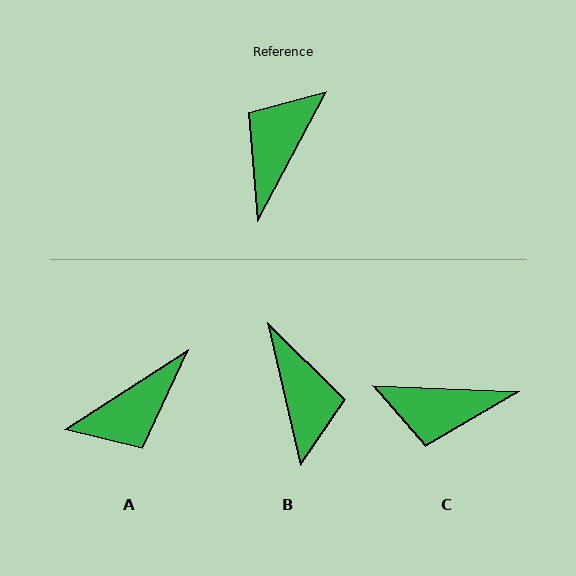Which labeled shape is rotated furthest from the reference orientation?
A, about 150 degrees away.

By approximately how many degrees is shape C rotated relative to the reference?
Approximately 116 degrees counter-clockwise.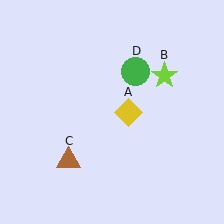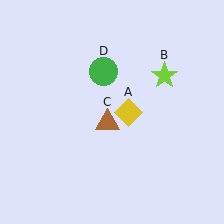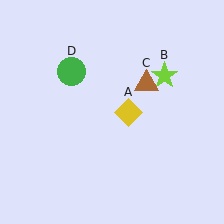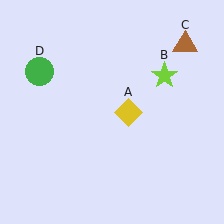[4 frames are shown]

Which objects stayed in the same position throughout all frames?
Yellow diamond (object A) and lime star (object B) remained stationary.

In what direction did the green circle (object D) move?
The green circle (object D) moved left.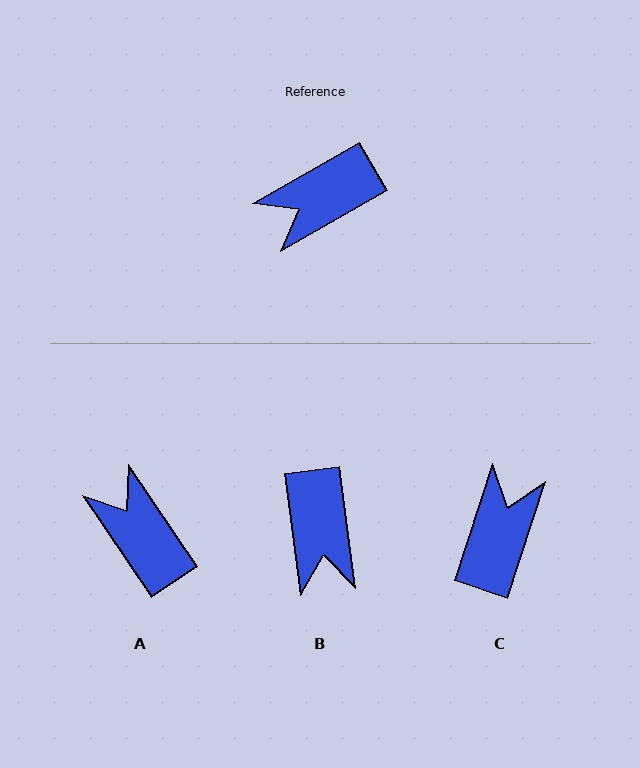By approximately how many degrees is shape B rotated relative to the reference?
Approximately 68 degrees counter-clockwise.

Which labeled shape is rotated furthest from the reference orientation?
C, about 138 degrees away.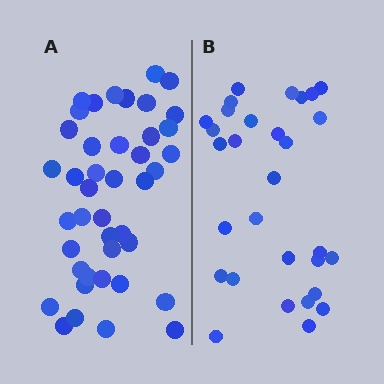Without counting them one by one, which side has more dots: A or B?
Region A (the left region) has more dots.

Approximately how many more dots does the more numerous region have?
Region A has roughly 12 or so more dots than region B.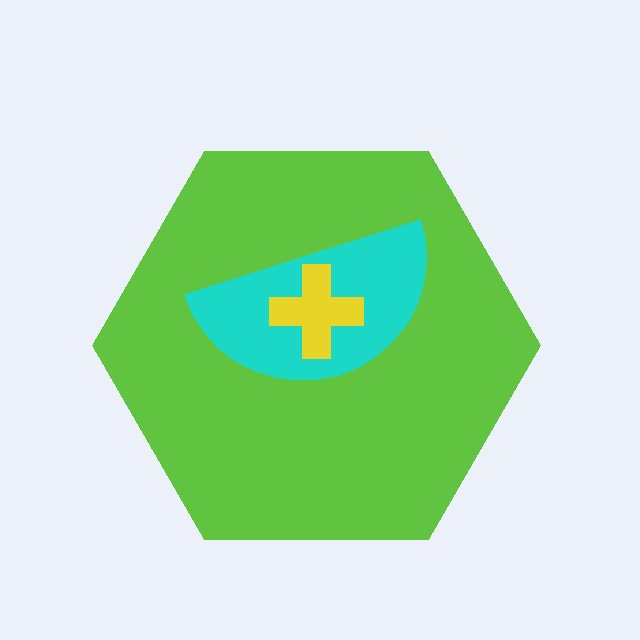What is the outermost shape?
The lime hexagon.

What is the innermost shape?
The yellow cross.